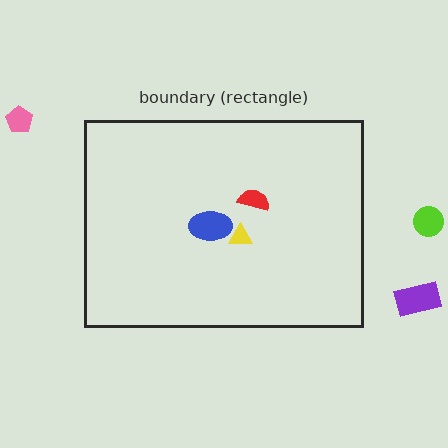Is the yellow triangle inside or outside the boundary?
Inside.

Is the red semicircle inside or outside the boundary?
Inside.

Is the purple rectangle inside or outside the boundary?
Outside.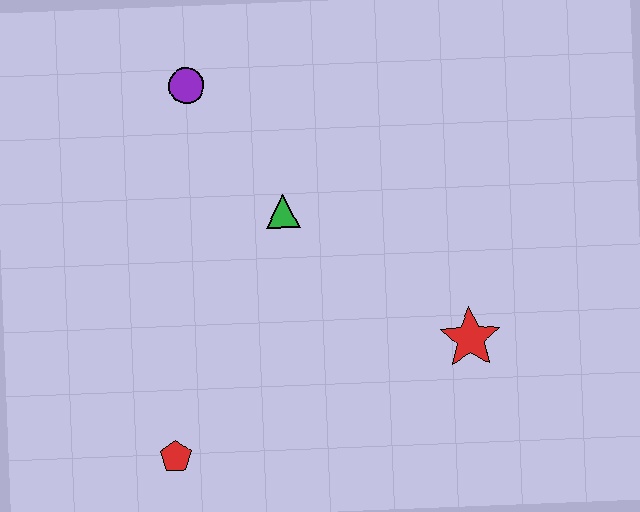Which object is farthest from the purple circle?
The red star is farthest from the purple circle.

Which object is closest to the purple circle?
The green triangle is closest to the purple circle.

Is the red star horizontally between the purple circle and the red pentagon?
No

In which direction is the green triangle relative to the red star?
The green triangle is to the left of the red star.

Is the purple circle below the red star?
No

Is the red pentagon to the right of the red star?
No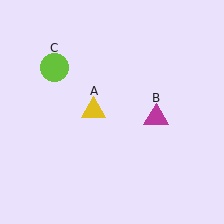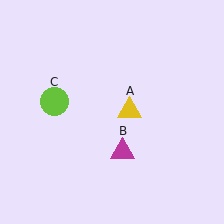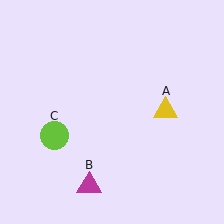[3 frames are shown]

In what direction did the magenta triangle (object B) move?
The magenta triangle (object B) moved down and to the left.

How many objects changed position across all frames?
3 objects changed position: yellow triangle (object A), magenta triangle (object B), lime circle (object C).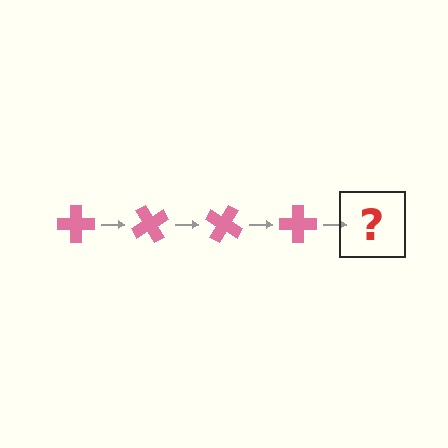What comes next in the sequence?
The next element should be a pink cross rotated 240 degrees.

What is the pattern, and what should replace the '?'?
The pattern is that the cross rotates 60 degrees each step. The '?' should be a pink cross rotated 240 degrees.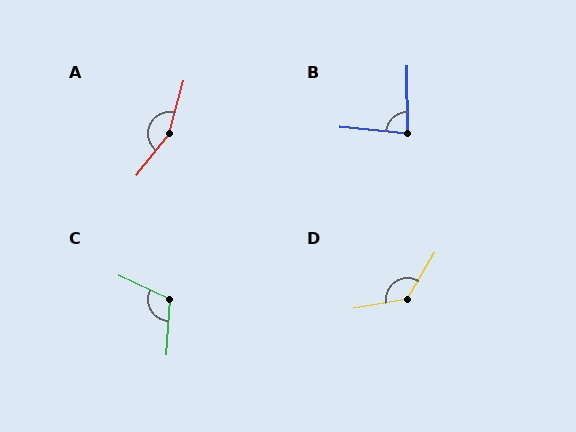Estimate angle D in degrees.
Approximately 131 degrees.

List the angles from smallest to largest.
B (84°), C (112°), D (131°), A (157°).